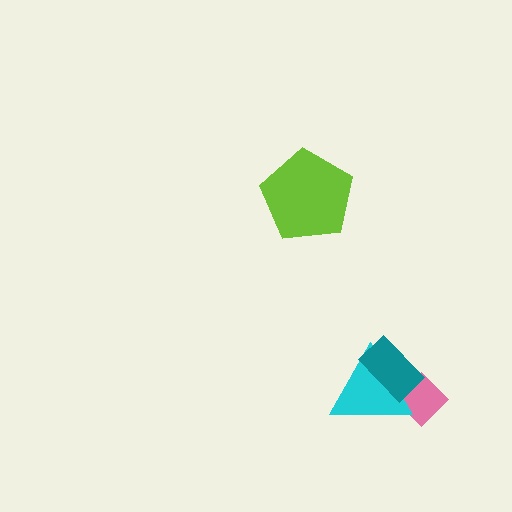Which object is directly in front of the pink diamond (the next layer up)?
The cyan triangle is directly in front of the pink diamond.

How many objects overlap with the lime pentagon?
0 objects overlap with the lime pentagon.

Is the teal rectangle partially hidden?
No, no other shape covers it.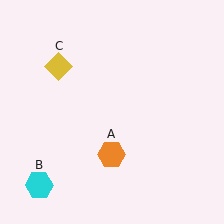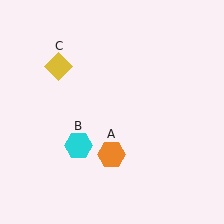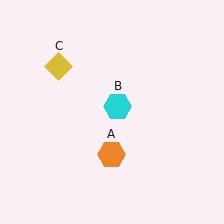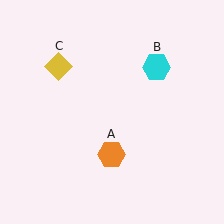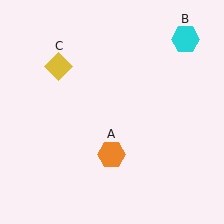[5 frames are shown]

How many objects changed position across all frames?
1 object changed position: cyan hexagon (object B).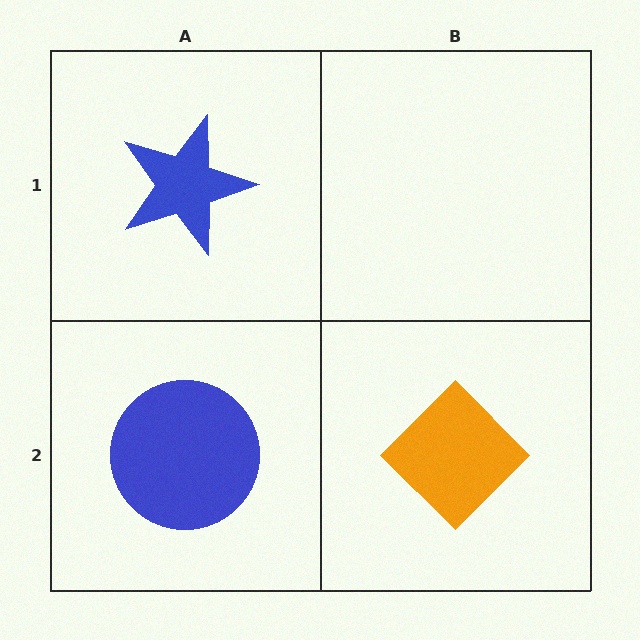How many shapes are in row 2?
2 shapes.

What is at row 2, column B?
An orange diamond.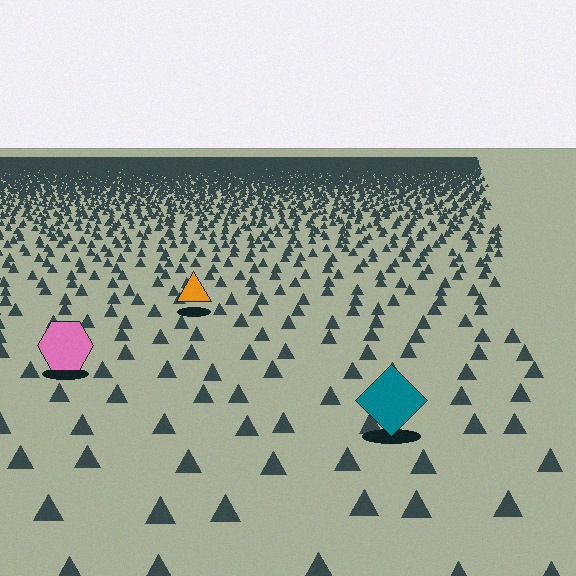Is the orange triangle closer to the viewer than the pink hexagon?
No. The pink hexagon is closer — you can tell from the texture gradient: the ground texture is coarser near it.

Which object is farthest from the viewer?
The orange triangle is farthest from the viewer. It appears smaller and the ground texture around it is denser.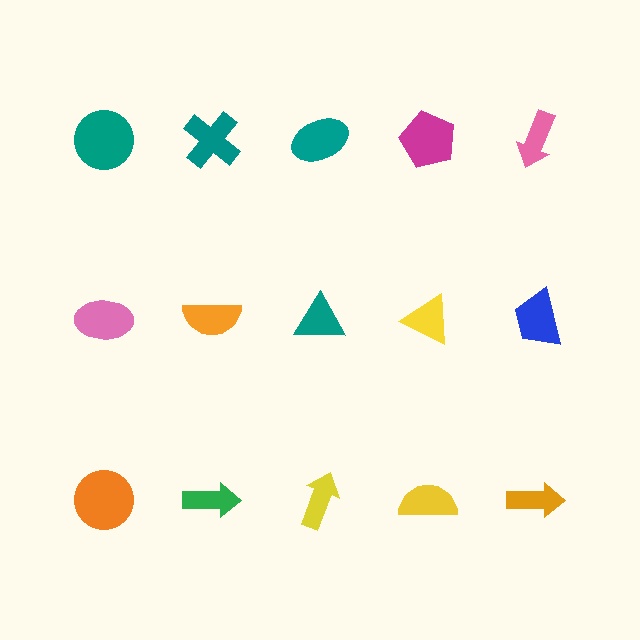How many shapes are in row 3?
5 shapes.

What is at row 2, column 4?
A yellow triangle.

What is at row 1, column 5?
A pink arrow.